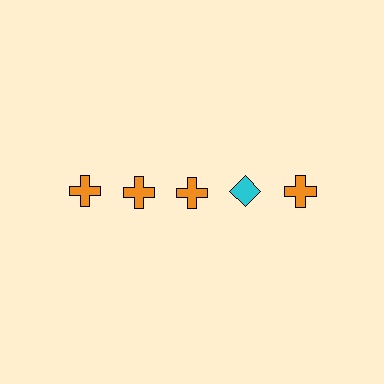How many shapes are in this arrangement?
There are 5 shapes arranged in a grid pattern.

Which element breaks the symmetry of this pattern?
The cyan diamond in the top row, second from right column breaks the symmetry. All other shapes are orange crosses.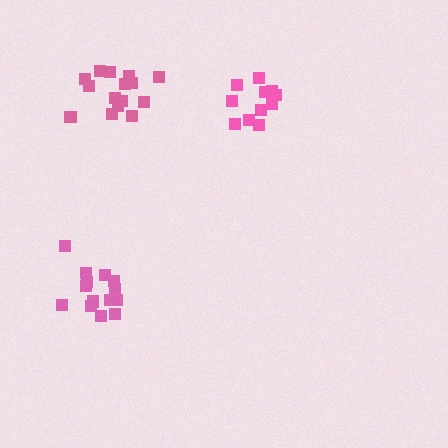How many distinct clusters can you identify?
There are 3 distinct clusters.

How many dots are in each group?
Group 1: 14 dots, Group 2: 15 dots, Group 3: 11 dots (40 total).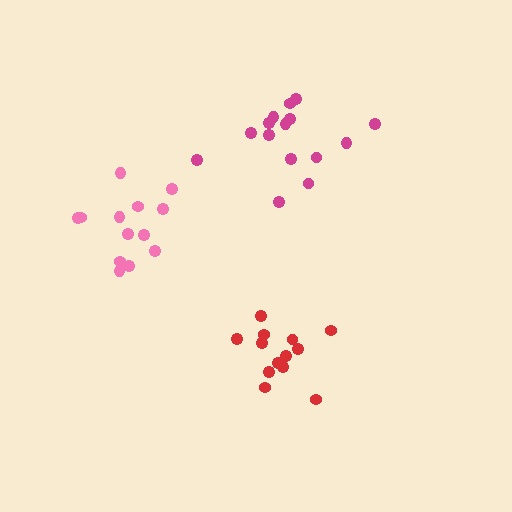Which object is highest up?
The magenta cluster is topmost.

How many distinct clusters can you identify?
There are 3 distinct clusters.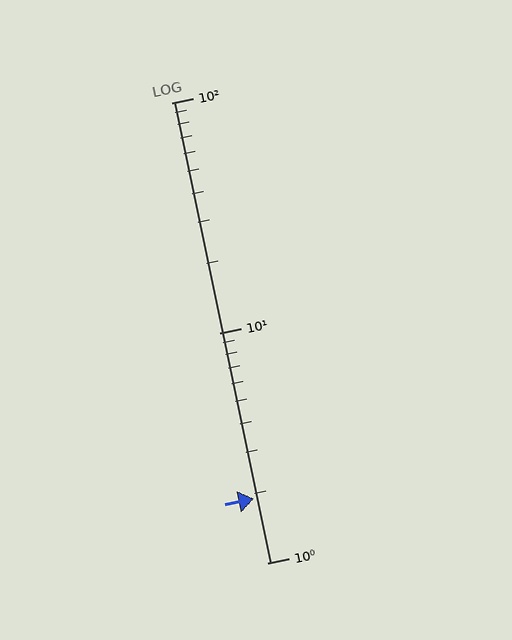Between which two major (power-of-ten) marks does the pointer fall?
The pointer is between 1 and 10.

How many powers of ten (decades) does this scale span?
The scale spans 2 decades, from 1 to 100.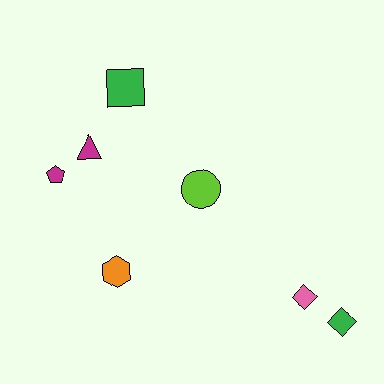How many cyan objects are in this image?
There are no cyan objects.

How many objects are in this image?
There are 7 objects.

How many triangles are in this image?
There is 1 triangle.